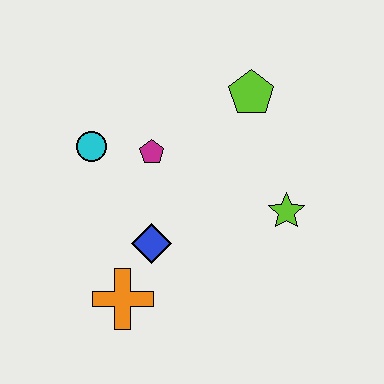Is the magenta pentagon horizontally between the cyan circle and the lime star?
Yes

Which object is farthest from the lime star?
The cyan circle is farthest from the lime star.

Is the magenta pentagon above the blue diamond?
Yes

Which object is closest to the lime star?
The lime pentagon is closest to the lime star.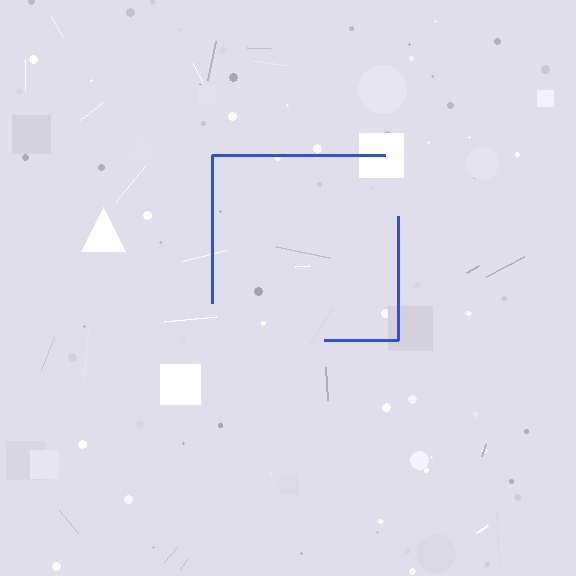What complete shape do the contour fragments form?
The contour fragments form a square.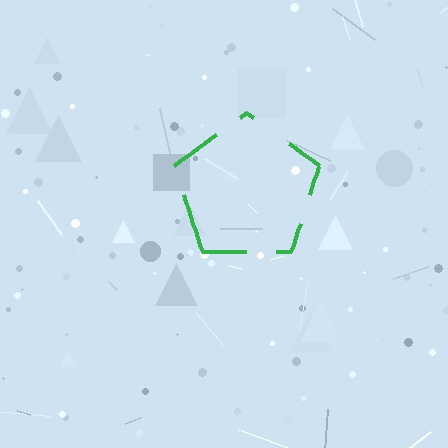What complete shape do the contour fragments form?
The contour fragments form a pentagon.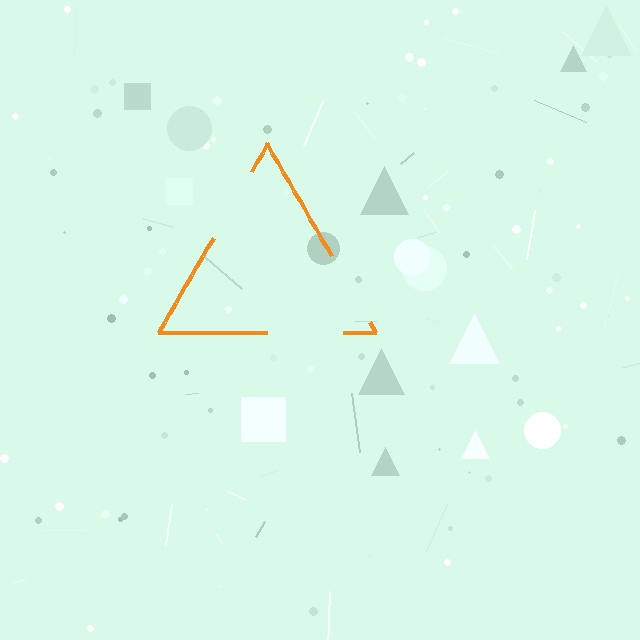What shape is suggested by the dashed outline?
The dashed outline suggests a triangle.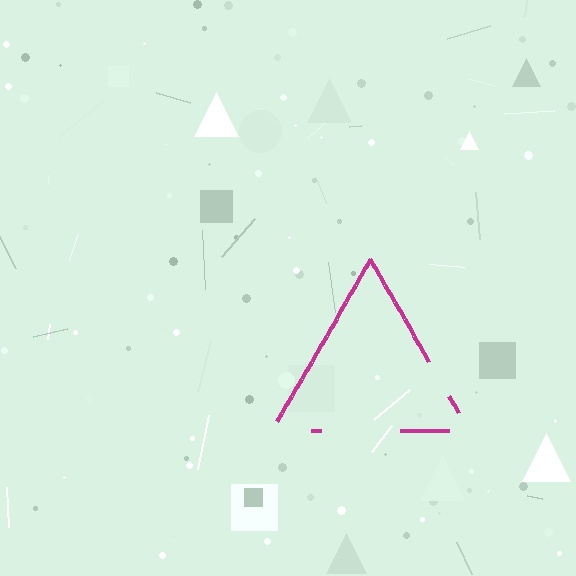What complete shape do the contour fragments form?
The contour fragments form a triangle.